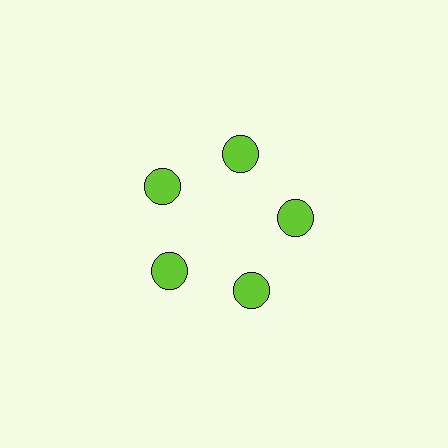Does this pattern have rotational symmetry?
Yes, this pattern has 5-fold rotational symmetry. It looks the same after rotating 72 degrees around the center.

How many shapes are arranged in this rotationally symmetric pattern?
There are 5 shapes, arranged in 5 groups of 1.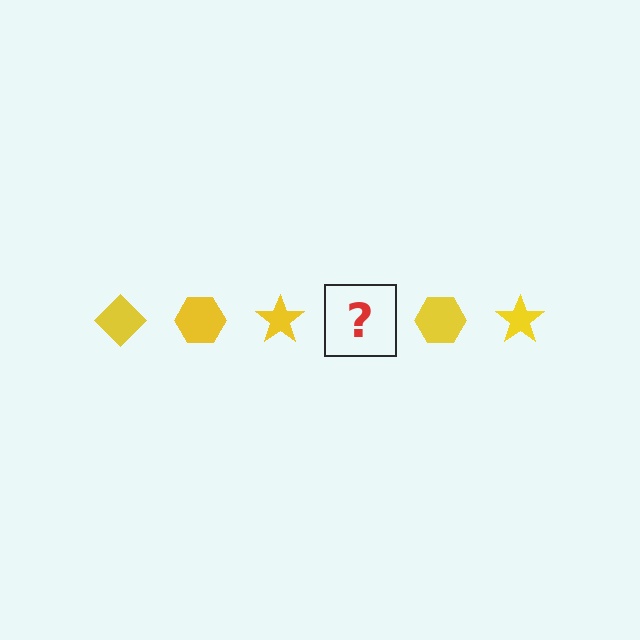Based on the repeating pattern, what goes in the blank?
The blank should be a yellow diamond.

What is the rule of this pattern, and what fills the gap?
The rule is that the pattern cycles through diamond, hexagon, star shapes in yellow. The gap should be filled with a yellow diamond.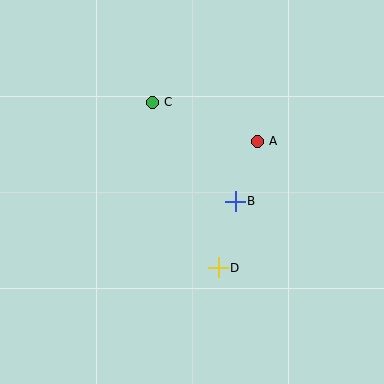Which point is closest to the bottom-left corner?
Point D is closest to the bottom-left corner.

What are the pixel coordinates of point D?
Point D is at (218, 268).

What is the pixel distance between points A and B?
The distance between A and B is 64 pixels.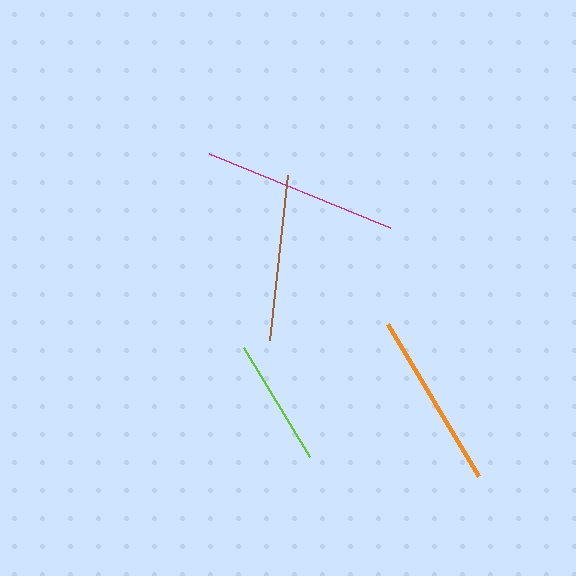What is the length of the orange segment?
The orange segment is approximately 177 pixels long.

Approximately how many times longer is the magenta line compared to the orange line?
The magenta line is approximately 1.1 times the length of the orange line.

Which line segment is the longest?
The magenta line is the longest at approximately 195 pixels.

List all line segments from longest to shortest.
From longest to shortest: magenta, orange, brown, lime.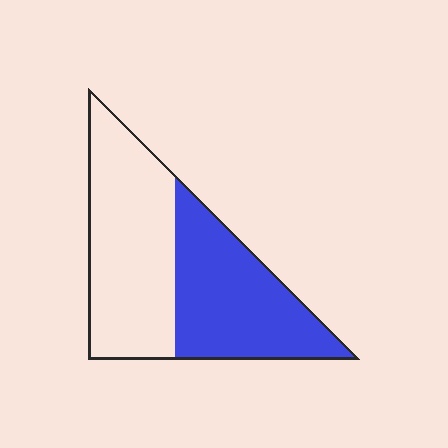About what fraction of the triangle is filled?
About one half (1/2).